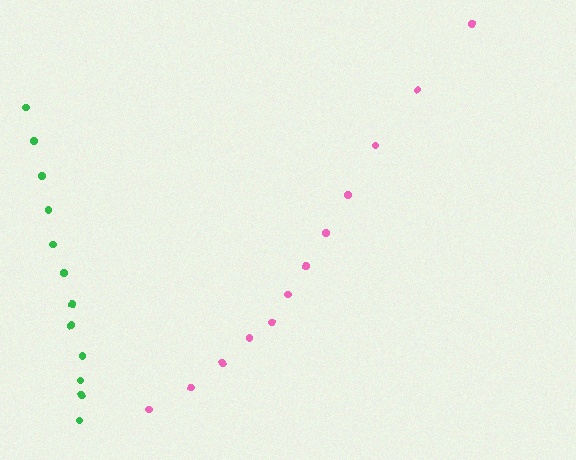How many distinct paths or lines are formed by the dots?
There are 2 distinct paths.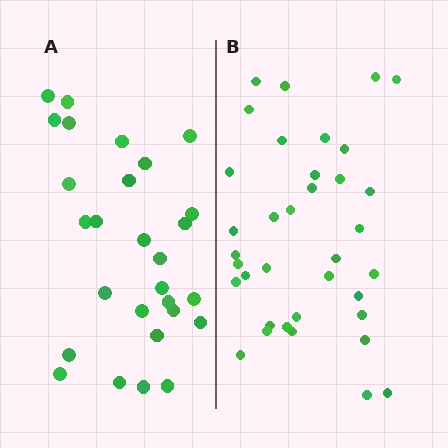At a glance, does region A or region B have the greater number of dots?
Region B (the right region) has more dots.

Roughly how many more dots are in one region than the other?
Region B has roughly 8 or so more dots than region A.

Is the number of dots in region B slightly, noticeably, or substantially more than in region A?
Region B has noticeably more, but not dramatically so. The ratio is roughly 1.3 to 1.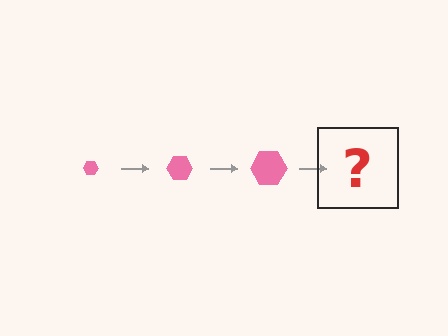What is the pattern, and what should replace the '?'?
The pattern is that the hexagon gets progressively larger each step. The '?' should be a pink hexagon, larger than the previous one.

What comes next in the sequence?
The next element should be a pink hexagon, larger than the previous one.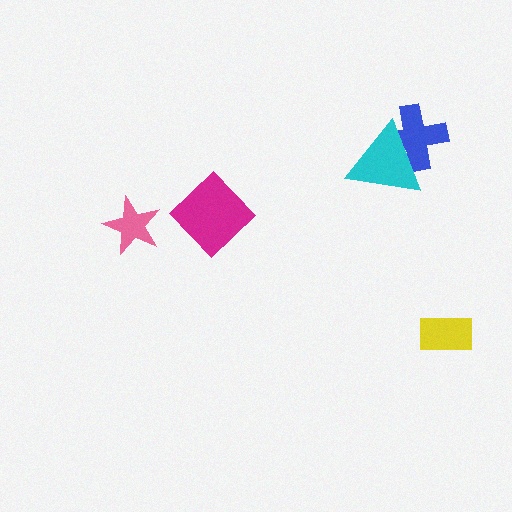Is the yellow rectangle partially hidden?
No, no other shape covers it.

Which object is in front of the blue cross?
The cyan triangle is in front of the blue cross.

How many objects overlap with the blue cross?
1 object overlaps with the blue cross.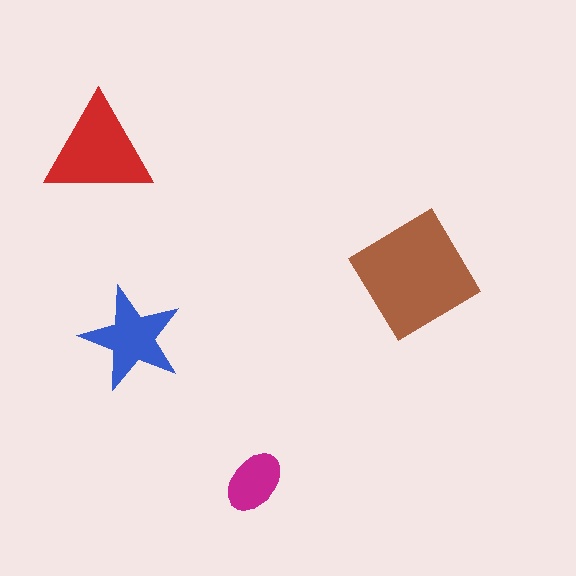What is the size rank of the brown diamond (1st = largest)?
1st.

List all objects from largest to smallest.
The brown diamond, the red triangle, the blue star, the magenta ellipse.